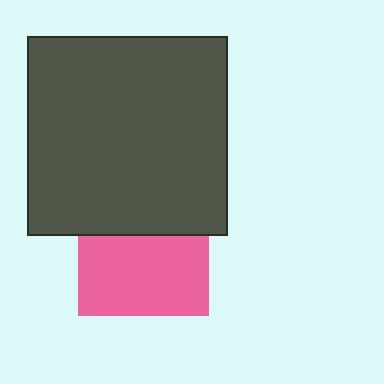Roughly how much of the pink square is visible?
About half of it is visible (roughly 62%).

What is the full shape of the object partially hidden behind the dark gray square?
The partially hidden object is a pink square.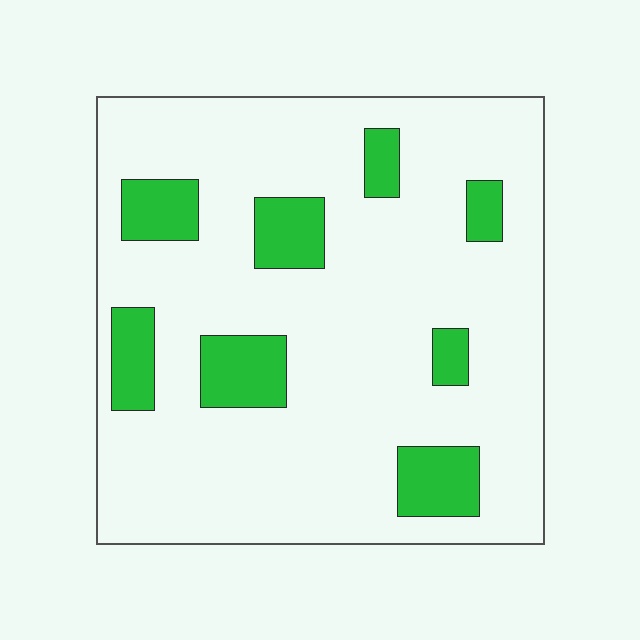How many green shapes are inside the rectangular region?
8.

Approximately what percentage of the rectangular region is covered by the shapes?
Approximately 15%.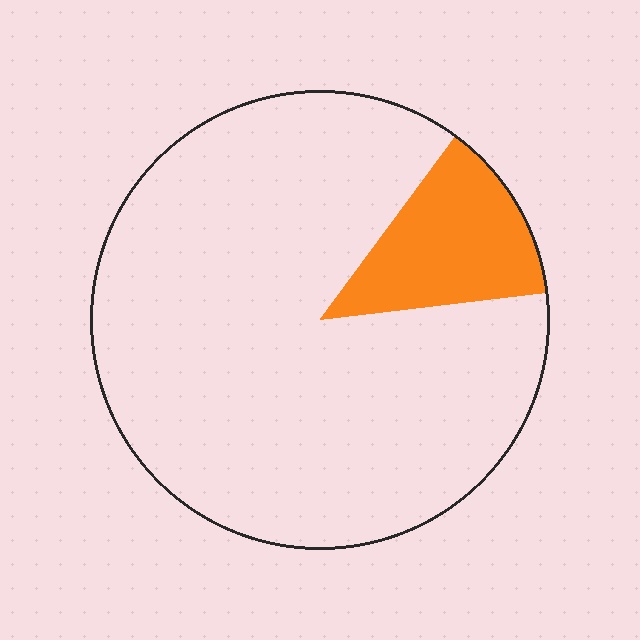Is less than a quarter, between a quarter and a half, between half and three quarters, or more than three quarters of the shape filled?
Less than a quarter.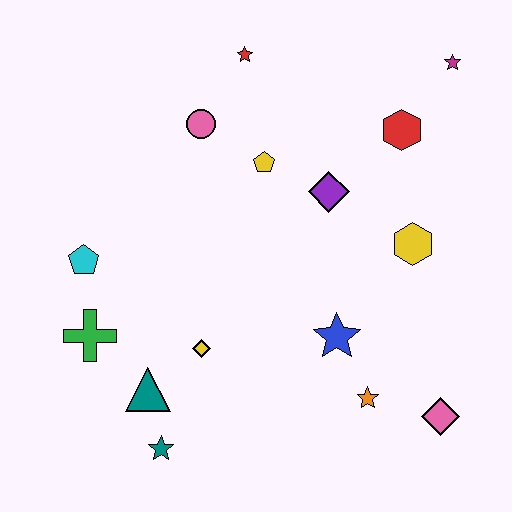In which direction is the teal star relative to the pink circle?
The teal star is below the pink circle.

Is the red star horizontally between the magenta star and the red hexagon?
No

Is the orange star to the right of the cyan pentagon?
Yes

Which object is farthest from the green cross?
The magenta star is farthest from the green cross.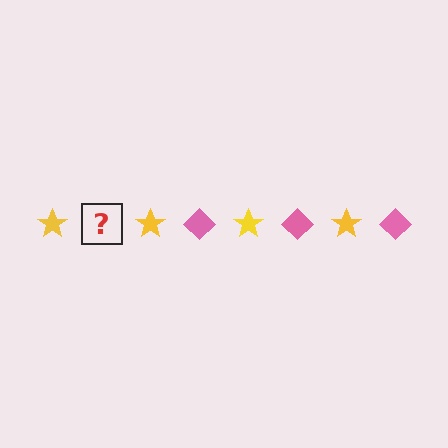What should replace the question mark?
The question mark should be replaced with a pink diamond.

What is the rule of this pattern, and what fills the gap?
The rule is that the pattern alternates between yellow star and pink diamond. The gap should be filled with a pink diamond.